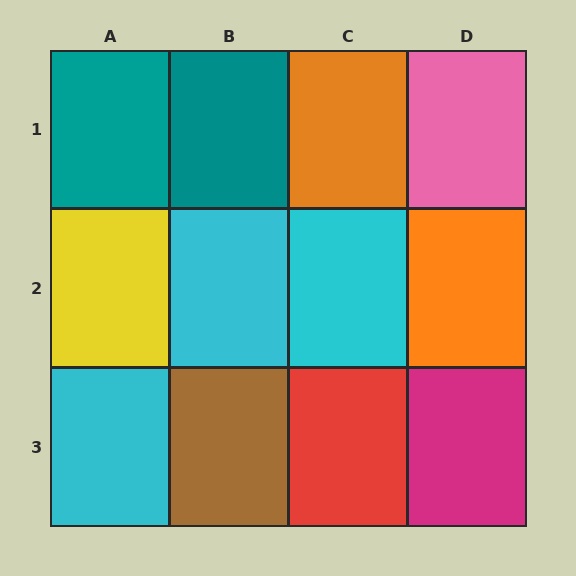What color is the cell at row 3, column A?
Cyan.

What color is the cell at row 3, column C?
Red.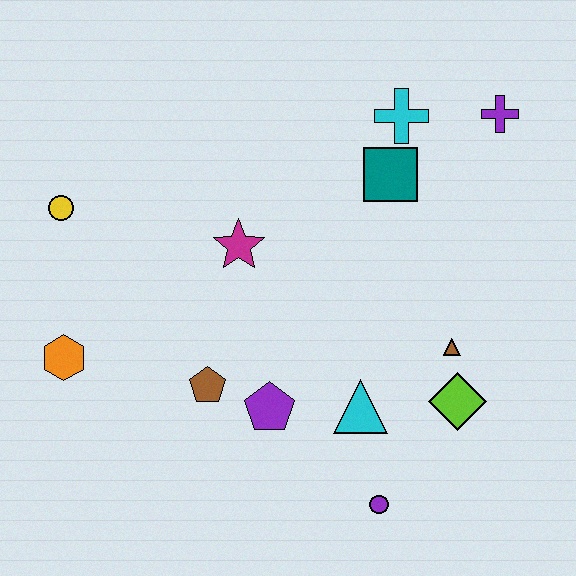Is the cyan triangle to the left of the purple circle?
Yes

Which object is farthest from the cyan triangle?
The yellow circle is farthest from the cyan triangle.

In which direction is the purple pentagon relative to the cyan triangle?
The purple pentagon is to the left of the cyan triangle.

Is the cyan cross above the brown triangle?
Yes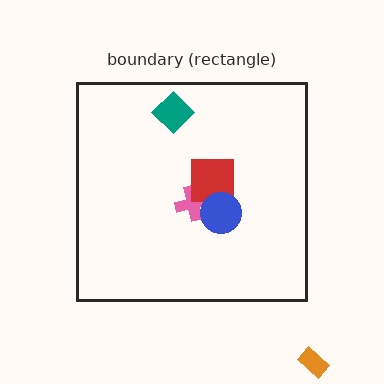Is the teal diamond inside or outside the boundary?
Inside.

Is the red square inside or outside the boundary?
Inside.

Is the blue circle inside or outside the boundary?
Inside.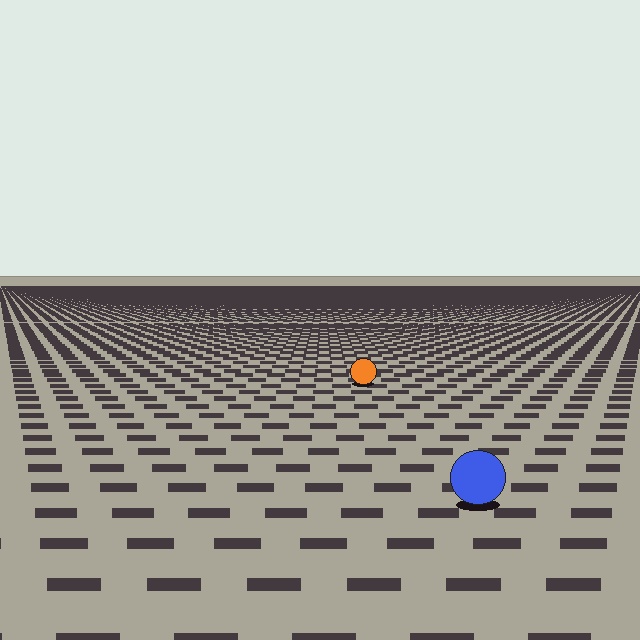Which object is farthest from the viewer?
The orange circle is farthest from the viewer. It appears smaller and the ground texture around it is denser.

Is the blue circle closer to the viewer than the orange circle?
Yes. The blue circle is closer — you can tell from the texture gradient: the ground texture is coarser near it.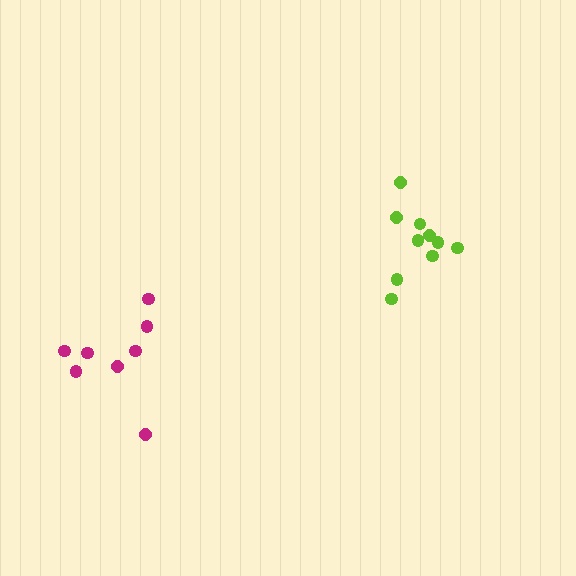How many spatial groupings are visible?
There are 2 spatial groupings.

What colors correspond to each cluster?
The clusters are colored: magenta, lime.